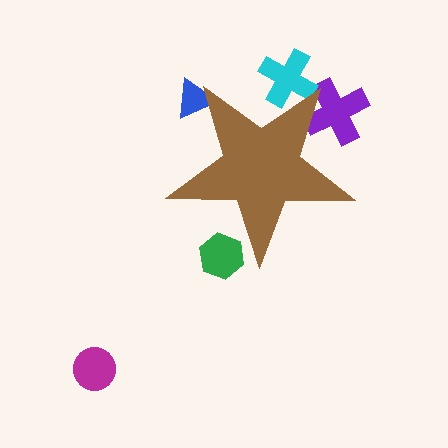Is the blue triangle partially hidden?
Yes, the blue triangle is partially hidden behind the brown star.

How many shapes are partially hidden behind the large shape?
4 shapes are partially hidden.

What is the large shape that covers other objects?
A brown star.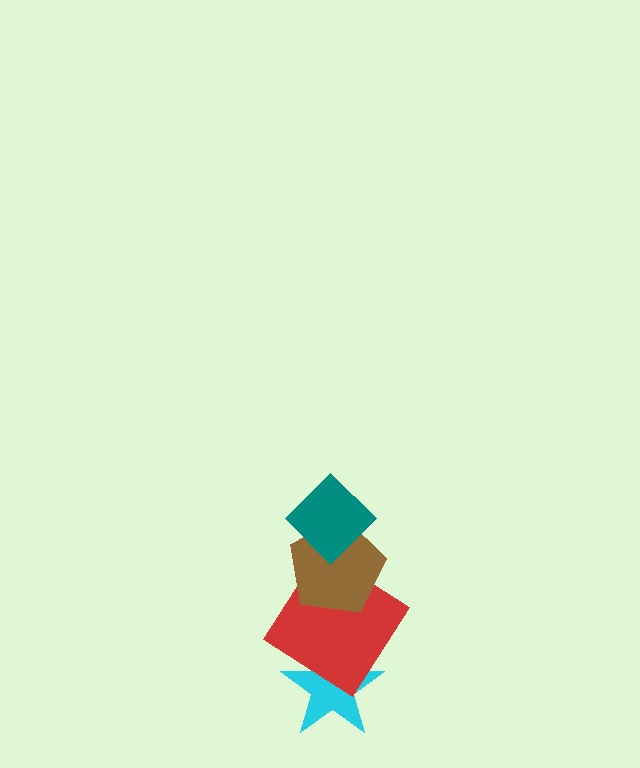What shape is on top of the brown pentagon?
The teal diamond is on top of the brown pentagon.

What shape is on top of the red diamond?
The brown pentagon is on top of the red diamond.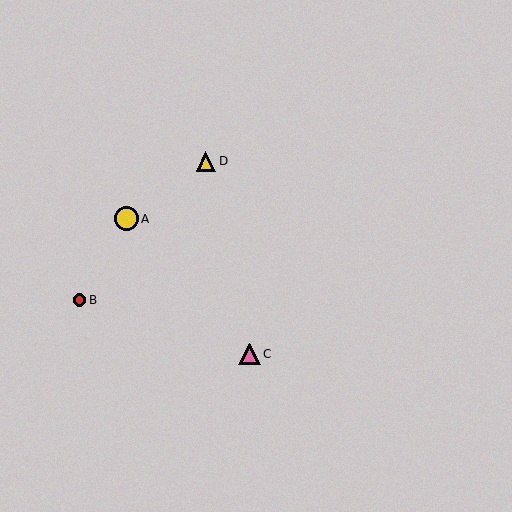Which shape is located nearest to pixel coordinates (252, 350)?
The pink triangle (labeled C) at (249, 354) is nearest to that location.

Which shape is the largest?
The yellow circle (labeled A) is the largest.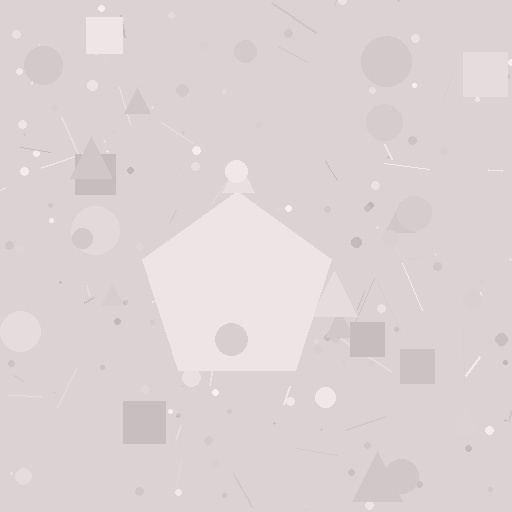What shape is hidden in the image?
A pentagon is hidden in the image.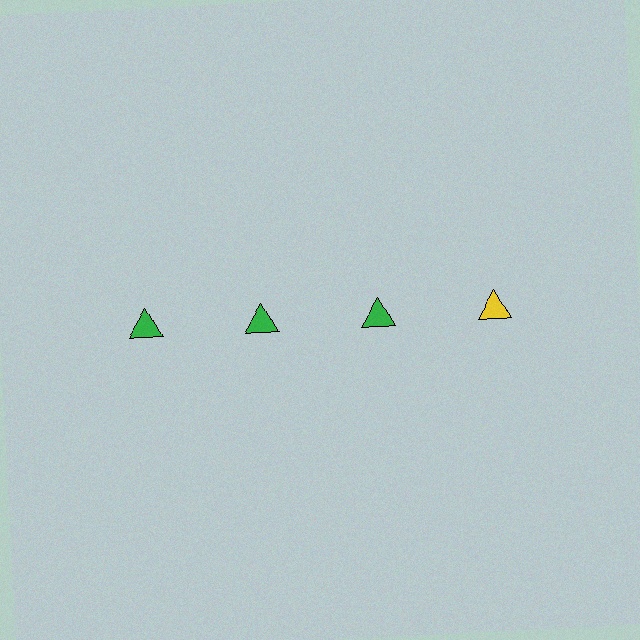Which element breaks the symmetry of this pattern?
The yellow triangle in the top row, second from right column breaks the symmetry. All other shapes are green triangles.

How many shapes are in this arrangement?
There are 4 shapes arranged in a grid pattern.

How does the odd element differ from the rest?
It has a different color: yellow instead of green.